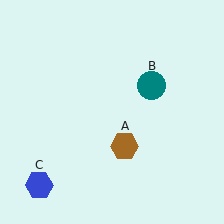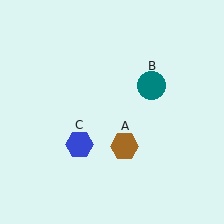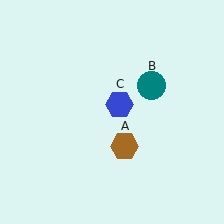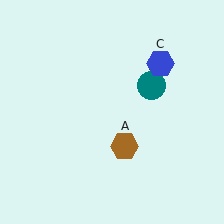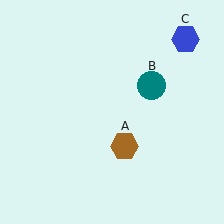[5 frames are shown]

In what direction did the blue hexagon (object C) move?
The blue hexagon (object C) moved up and to the right.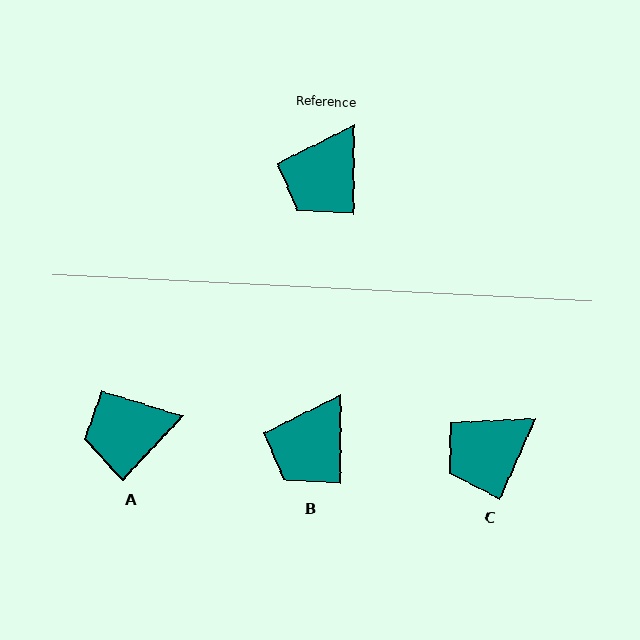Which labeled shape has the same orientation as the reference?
B.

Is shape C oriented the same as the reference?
No, it is off by about 24 degrees.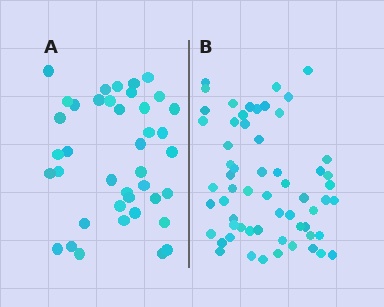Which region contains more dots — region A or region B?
Region B (the right region) has more dots.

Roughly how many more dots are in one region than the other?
Region B has approximately 20 more dots than region A.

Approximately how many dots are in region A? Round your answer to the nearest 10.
About 40 dots.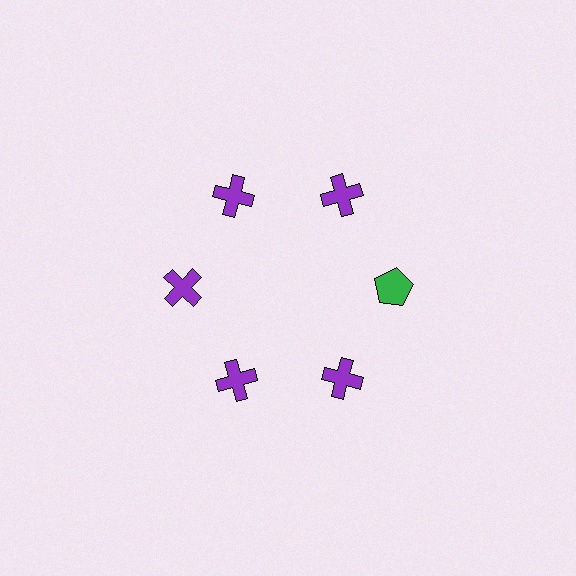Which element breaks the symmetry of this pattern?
The green pentagon at roughly the 3 o'clock position breaks the symmetry. All other shapes are purple crosses.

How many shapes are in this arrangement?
There are 6 shapes arranged in a ring pattern.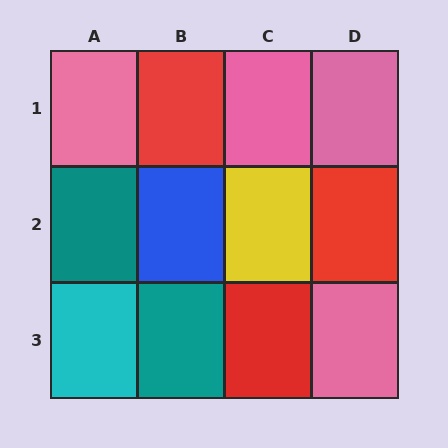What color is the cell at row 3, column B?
Teal.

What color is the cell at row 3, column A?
Cyan.